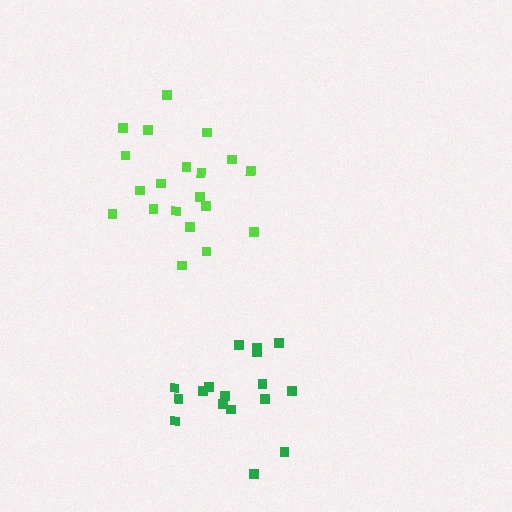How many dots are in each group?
Group 1: 20 dots, Group 2: 17 dots (37 total).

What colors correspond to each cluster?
The clusters are colored: lime, green.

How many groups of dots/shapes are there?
There are 2 groups.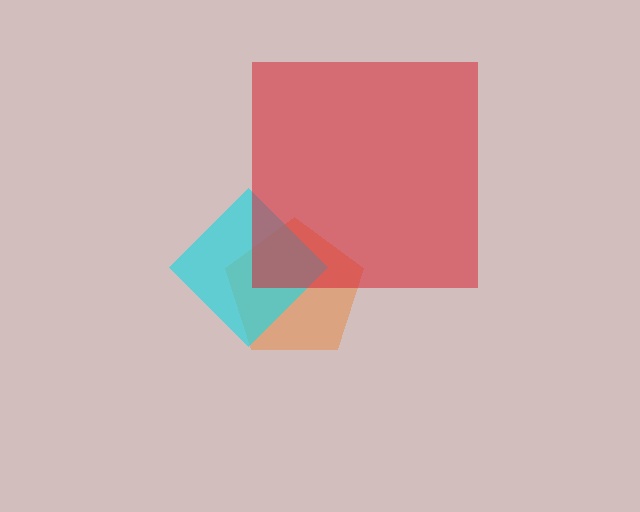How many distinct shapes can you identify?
There are 3 distinct shapes: an orange pentagon, a cyan diamond, a red square.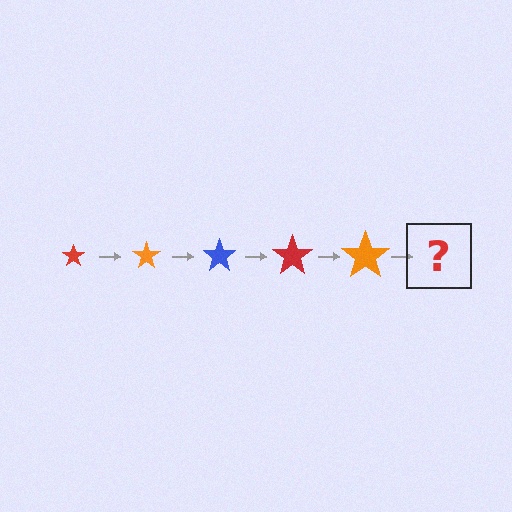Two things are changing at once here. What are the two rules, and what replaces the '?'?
The two rules are that the star grows larger each step and the color cycles through red, orange, and blue. The '?' should be a blue star, larger than the previous one.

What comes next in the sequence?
The next element should be a blue star, larger than the previous one.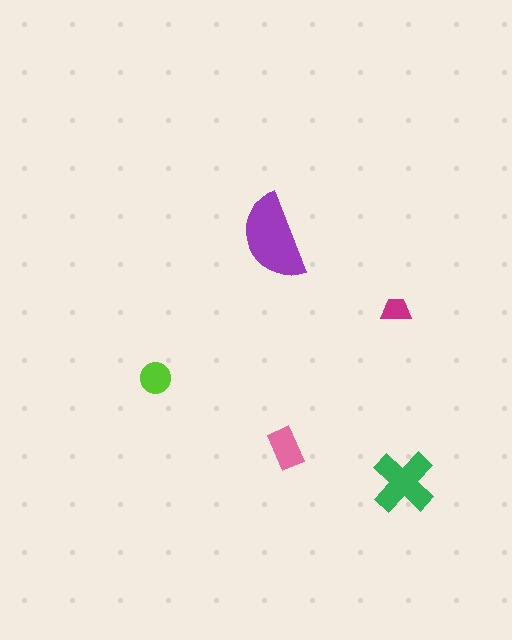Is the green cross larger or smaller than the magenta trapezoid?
Larger.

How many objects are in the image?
There are 5 objects in the image.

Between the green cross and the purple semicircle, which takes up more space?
The purple semicircle.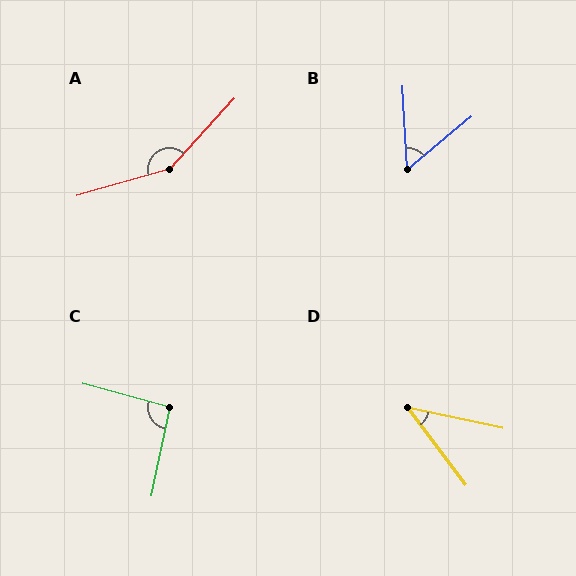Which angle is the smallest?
D, at approximately 41 degrees.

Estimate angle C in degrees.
Approximately 94 degrees.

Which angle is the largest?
A, at approximately 149 degrees.